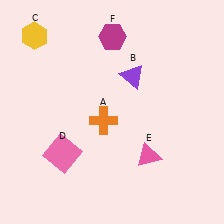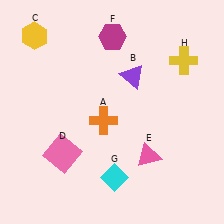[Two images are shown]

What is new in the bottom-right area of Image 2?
A cyan diamond (G) was added in the bottom-right area of Image 2.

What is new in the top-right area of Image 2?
A yellow cross (H) was added in the top-right area of Image 2.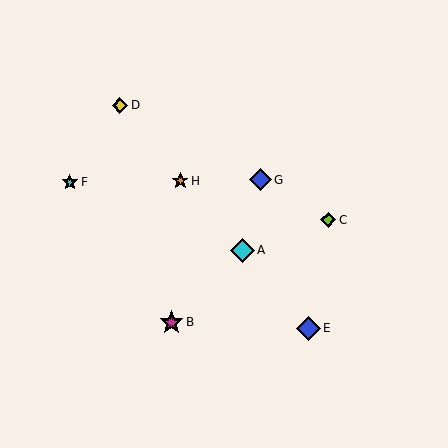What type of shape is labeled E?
Shape E is a blue diamond.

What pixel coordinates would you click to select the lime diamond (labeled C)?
Click at (328, 220) to select the lime diamond C.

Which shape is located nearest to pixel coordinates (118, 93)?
The yellow diamond (labeled D) at (120, 105) is nearest to that location.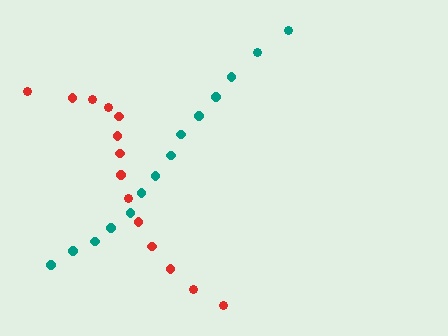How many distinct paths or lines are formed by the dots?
There are 2 distinct paths.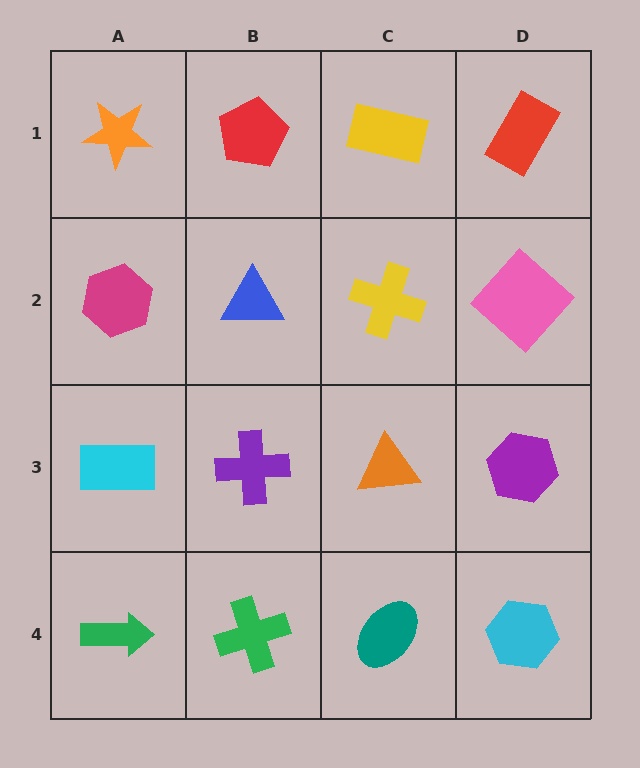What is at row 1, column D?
A red rectangle.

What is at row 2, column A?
A magenta hexagon.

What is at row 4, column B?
A green cross.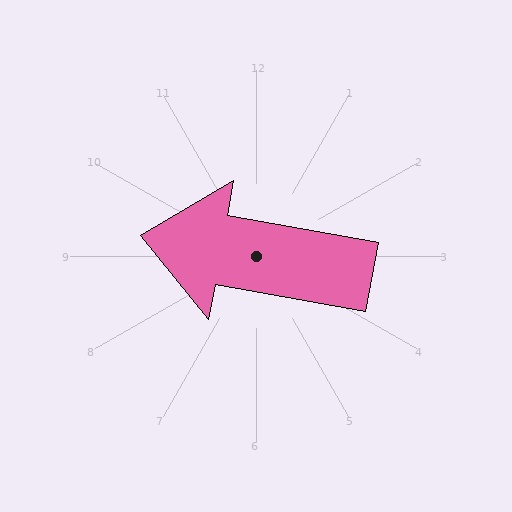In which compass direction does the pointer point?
West.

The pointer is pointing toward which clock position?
Roughly 9 o'clock.